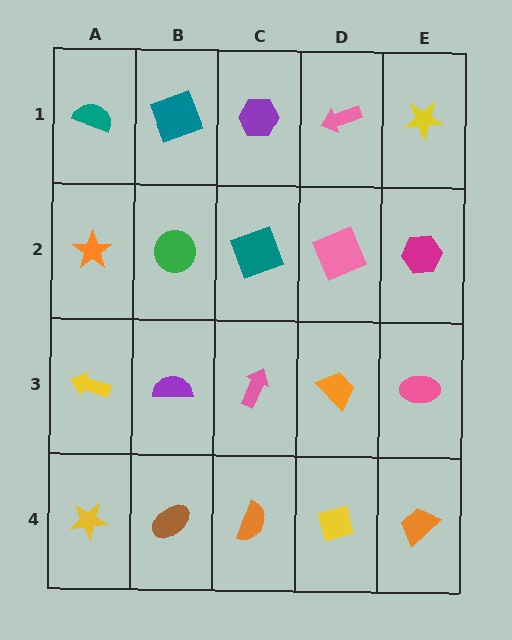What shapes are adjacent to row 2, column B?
A teal square (row 1, column B), a purple semicircle (row 3, column B), an orange star (row 2, column A), a teal square (row 2, column C).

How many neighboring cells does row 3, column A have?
3.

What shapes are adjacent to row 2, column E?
A yellow star (row 1, column E), a pink ellipse (row 3, column E), a pink square (row 2, column D).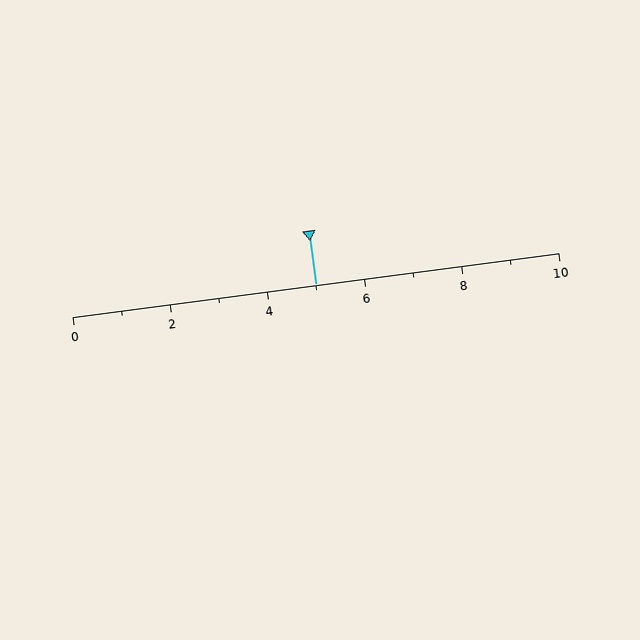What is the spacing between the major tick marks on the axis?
The major ticks are spaced 2 apart.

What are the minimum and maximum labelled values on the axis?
The axis runs from 0 to 10.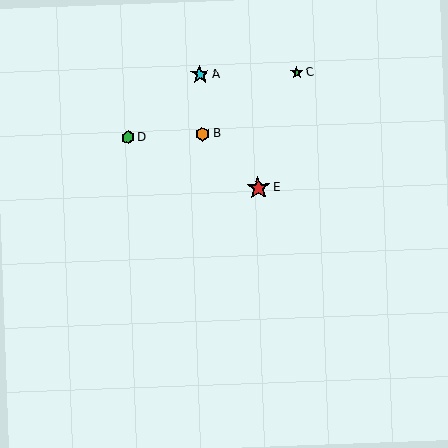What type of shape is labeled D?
Shape D is a green hexagon.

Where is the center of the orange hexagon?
The center of the orange hexagon is at (202, 134).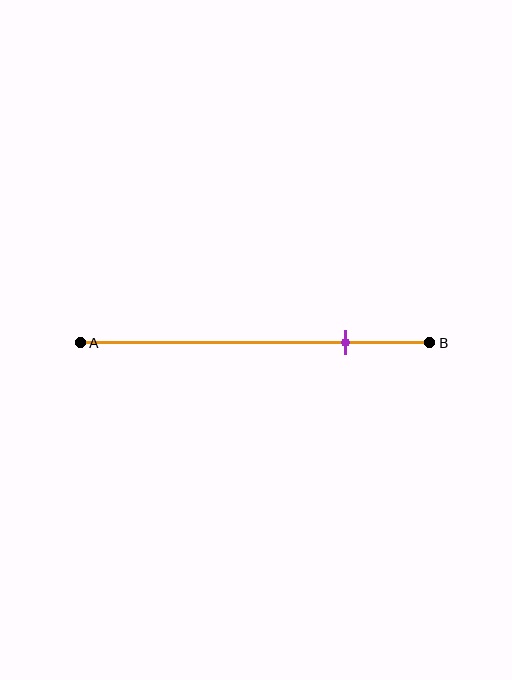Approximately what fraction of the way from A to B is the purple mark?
The purple mark is approximately 75% of the way from A to B.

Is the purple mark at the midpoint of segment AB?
No, the mark is at about 75% from A, not at the 50% midpoint.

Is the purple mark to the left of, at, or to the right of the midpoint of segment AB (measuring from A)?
The purple mark is to the right of the midpoint of segment AB.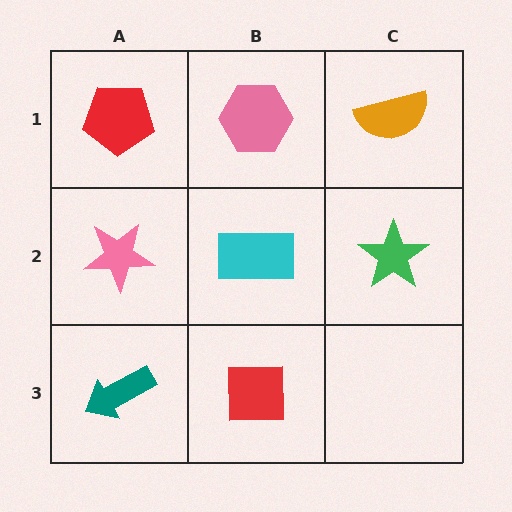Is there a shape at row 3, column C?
No, that cell is empty.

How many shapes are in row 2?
3 shapes.